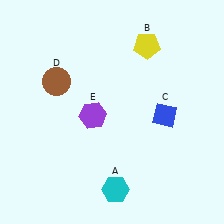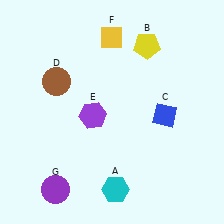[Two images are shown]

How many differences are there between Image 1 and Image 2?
There are 2 differences between the two images.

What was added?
A yellow diamond (F), a purple circle (G) were added in Image 2.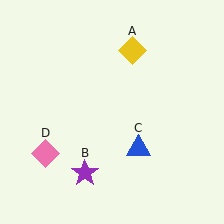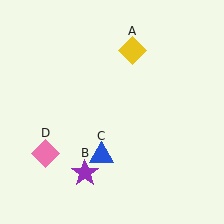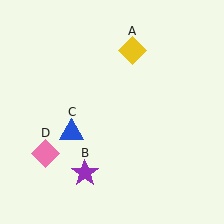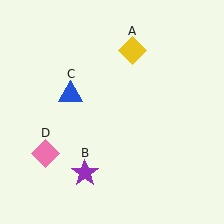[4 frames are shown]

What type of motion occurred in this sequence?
The blue triangle (object C) rotated clockwise around the center of the scene.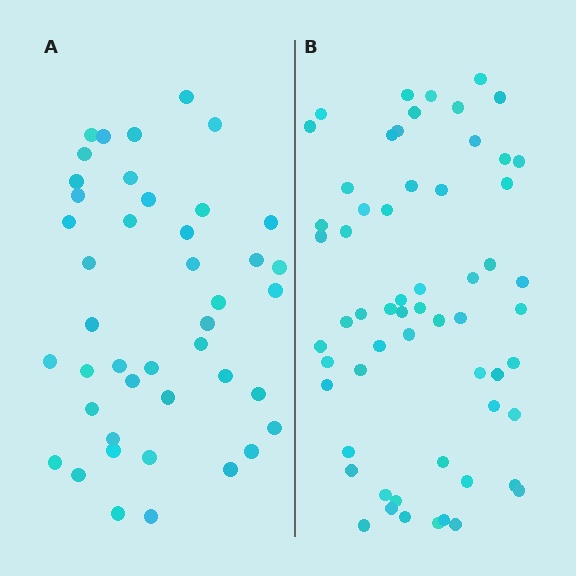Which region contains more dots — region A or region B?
Region B (the right region) has more dots.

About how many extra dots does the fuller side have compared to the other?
Region B has approximately 15 more dots than region A.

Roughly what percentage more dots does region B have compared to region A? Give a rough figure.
About 40% more.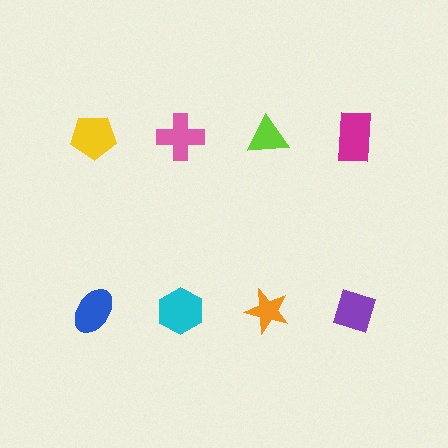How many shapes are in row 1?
4 shapes.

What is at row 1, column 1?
A yellow pentagon.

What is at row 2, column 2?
A cyan hexagon.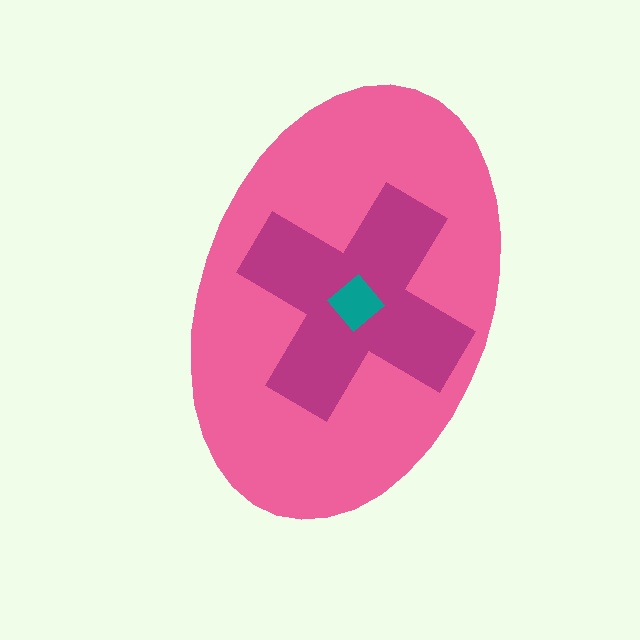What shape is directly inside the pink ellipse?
The magenta cross.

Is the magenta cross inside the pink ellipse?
Yes.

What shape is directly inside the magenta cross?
The teal diamond.